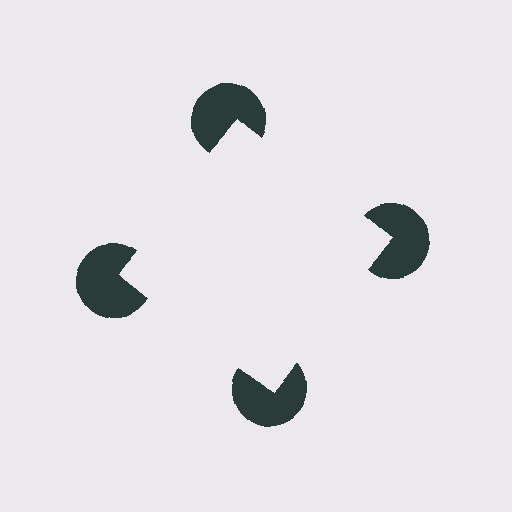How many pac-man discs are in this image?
There are 4 — one at each vertex of the illusory square.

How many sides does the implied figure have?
4 sides.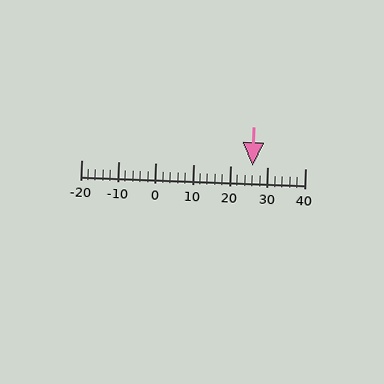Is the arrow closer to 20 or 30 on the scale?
The arrow is closer to 30.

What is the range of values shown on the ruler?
The ruler shows values from -20 to 40.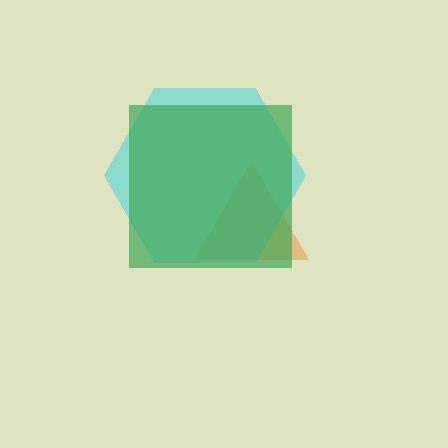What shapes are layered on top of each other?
The layered shapes are: an orange triangle, a cyan hexagon, a green square.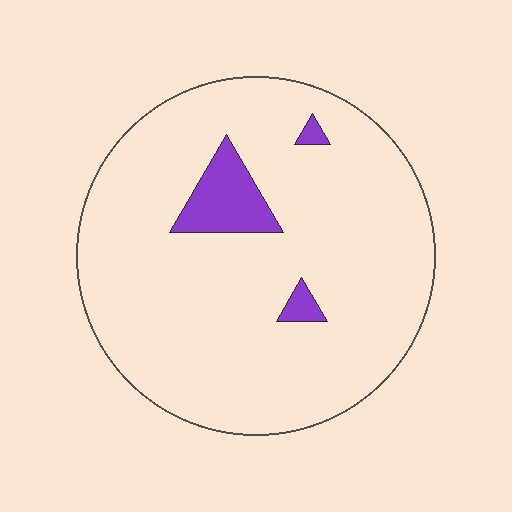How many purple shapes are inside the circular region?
3.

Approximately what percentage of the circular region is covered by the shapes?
Approximately 5%.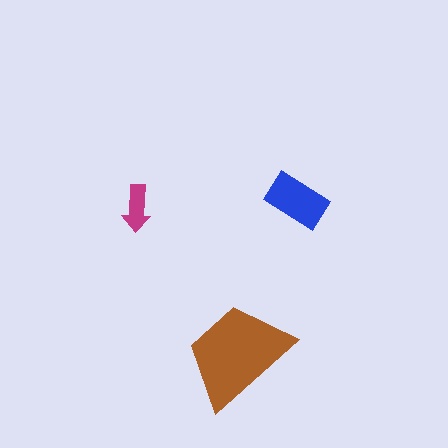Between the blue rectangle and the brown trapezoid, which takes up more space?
The brown trapezoid.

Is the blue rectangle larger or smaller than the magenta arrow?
Larger.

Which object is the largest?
The brown trapezoid.